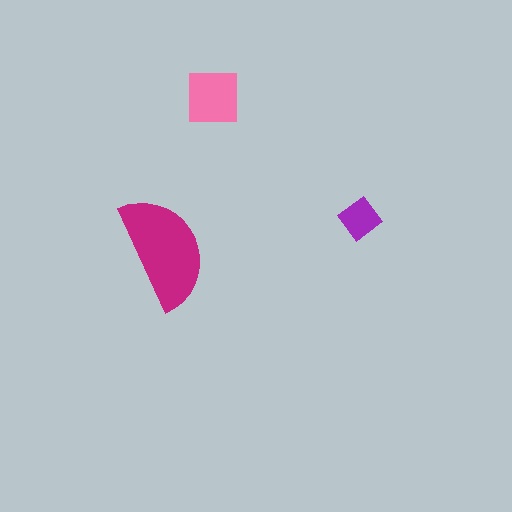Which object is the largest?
The magenta semicircle.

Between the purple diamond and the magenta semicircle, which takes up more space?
The magenta semicircle.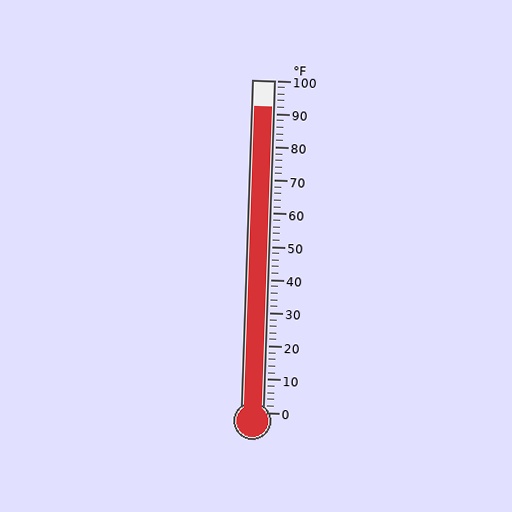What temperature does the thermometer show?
The thermometer shows approximately 92°F.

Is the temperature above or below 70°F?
The temperature is above 70°F.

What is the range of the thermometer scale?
The thermometer scale ranges from 0°F to 100°F.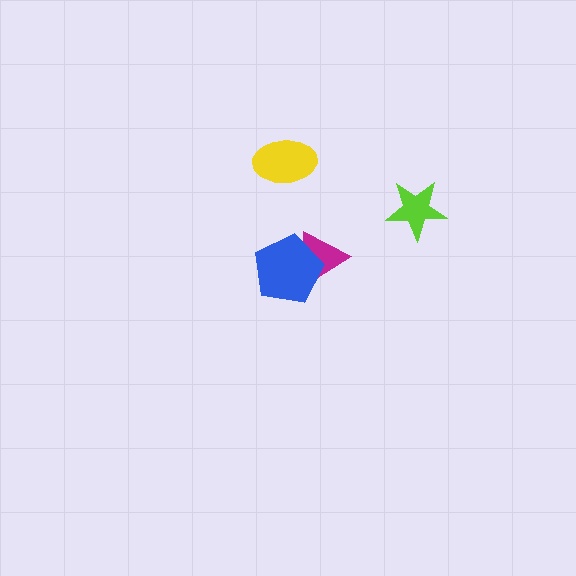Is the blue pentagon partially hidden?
No, no other shape covers it.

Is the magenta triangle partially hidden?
Yes, it is partially covered by another shape.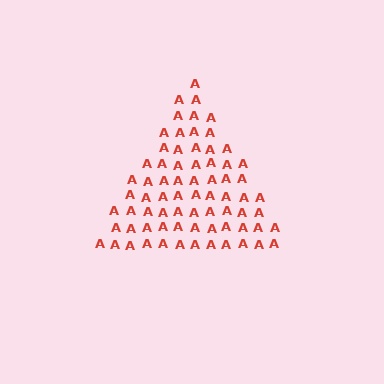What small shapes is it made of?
It is made of small letter A's.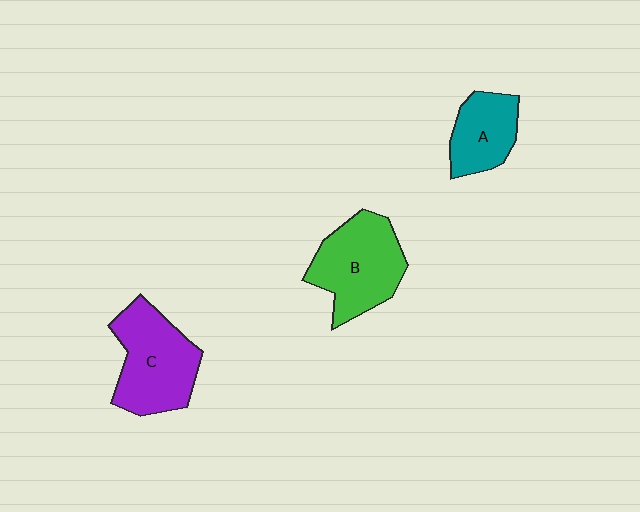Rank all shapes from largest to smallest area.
From largest to smallest: C (purple), B (green), A (teal).